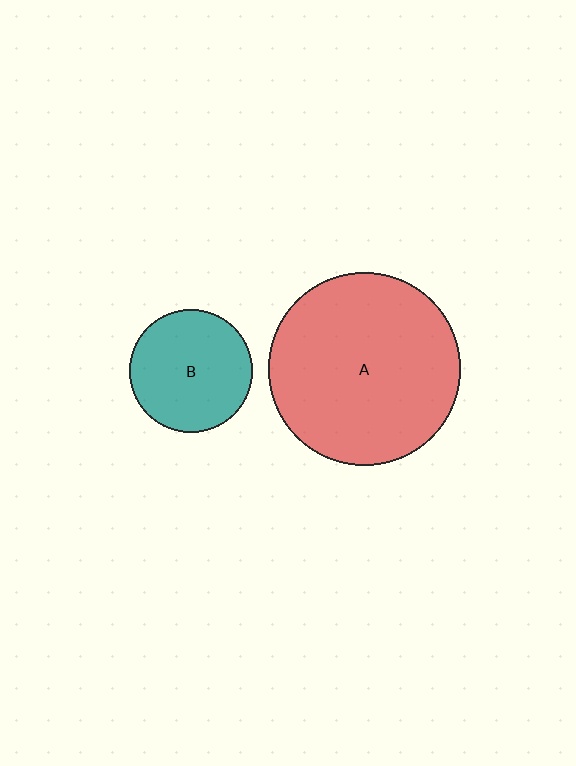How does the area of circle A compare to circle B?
Approximately 2.4 times.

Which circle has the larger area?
Circle A (red).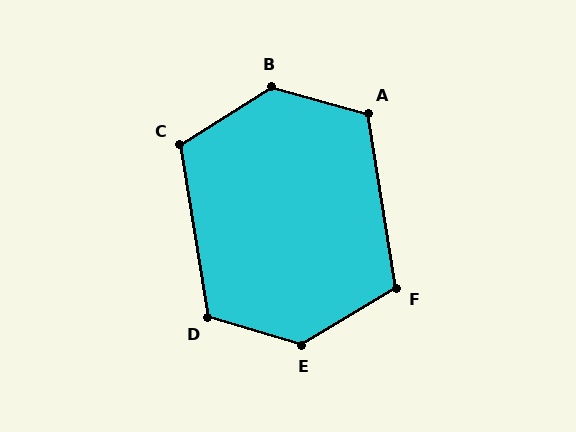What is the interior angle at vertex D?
Approximately 115 degrees (obtuse).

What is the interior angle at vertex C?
Approximately 113 degrees (obtuse).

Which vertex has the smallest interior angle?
F, at approximately 112 degrees.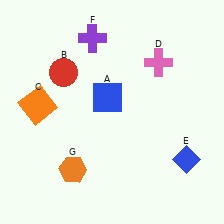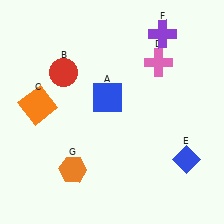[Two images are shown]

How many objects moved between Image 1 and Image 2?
1 object moved between the two images.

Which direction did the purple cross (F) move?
The purple cross (F) moved right.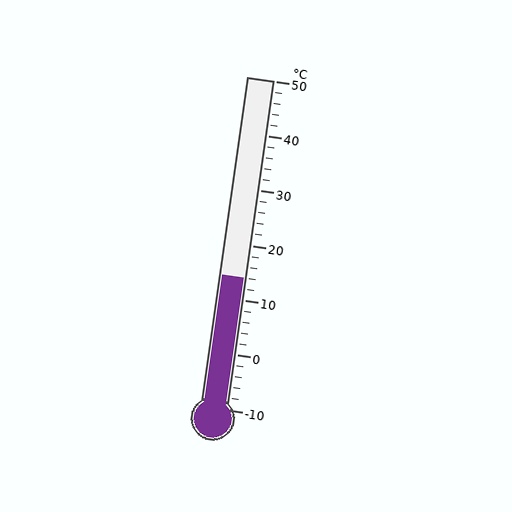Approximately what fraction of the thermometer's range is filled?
The thermometer is filled to approximately 40% of its range.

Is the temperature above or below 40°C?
The temperature is below 40°C.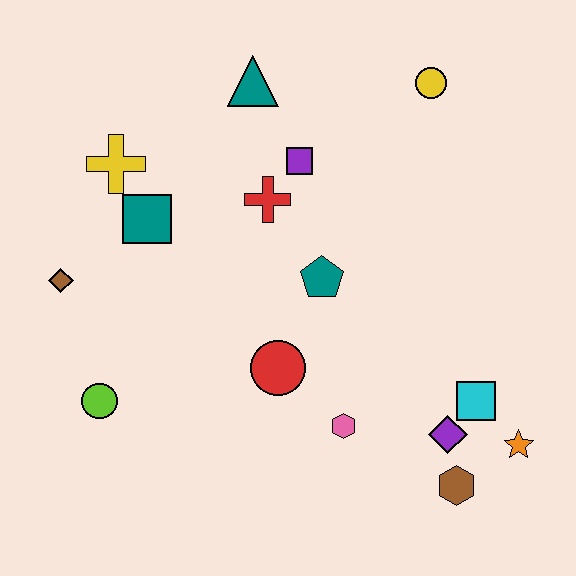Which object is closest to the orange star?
The cyan square is closest to the orange star.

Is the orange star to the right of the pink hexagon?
Yes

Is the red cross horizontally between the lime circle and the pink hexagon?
Yes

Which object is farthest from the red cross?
The orange star is farthest from the red cross.